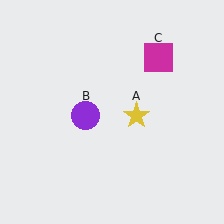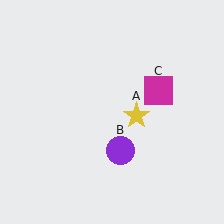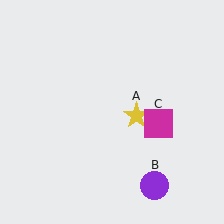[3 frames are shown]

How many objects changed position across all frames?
2 objects changed position: purple circle (object B), magenta square (object C).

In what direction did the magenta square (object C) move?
The magenta square (object C) moved down.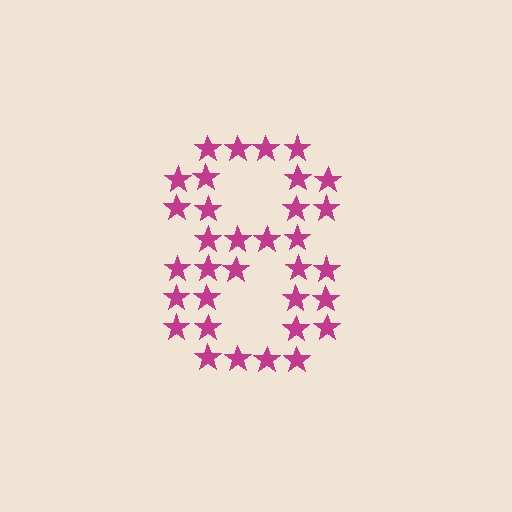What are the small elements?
The small elements are stars.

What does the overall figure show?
The overall figure shows the digit 8.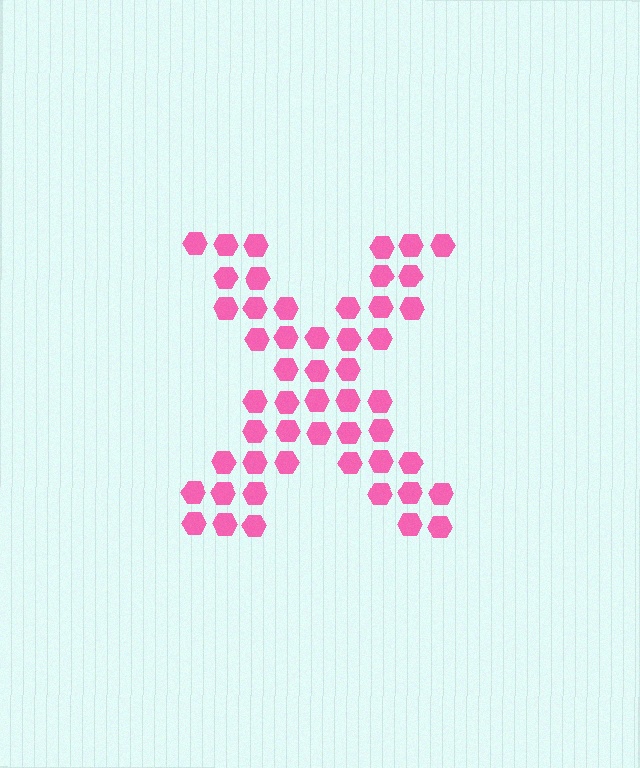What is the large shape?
The large shape is the letter X.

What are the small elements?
The small elements are hexagons.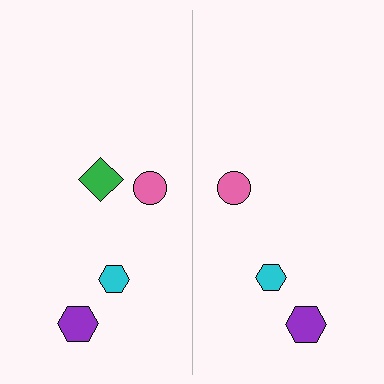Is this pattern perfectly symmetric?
No, the pattern is not perfectly symmetric. A green diamond is missing from the right side.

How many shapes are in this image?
There are 7 shapes in this image.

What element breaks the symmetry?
A green diamond is missing from the right side.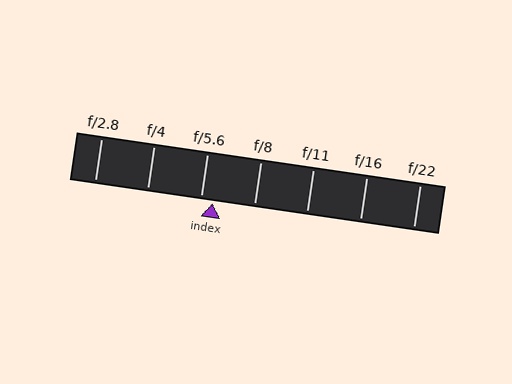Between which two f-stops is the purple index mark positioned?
The index mark is between f/5.6 and f/8.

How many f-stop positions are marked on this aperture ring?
There are 7 f-stop positions marked.